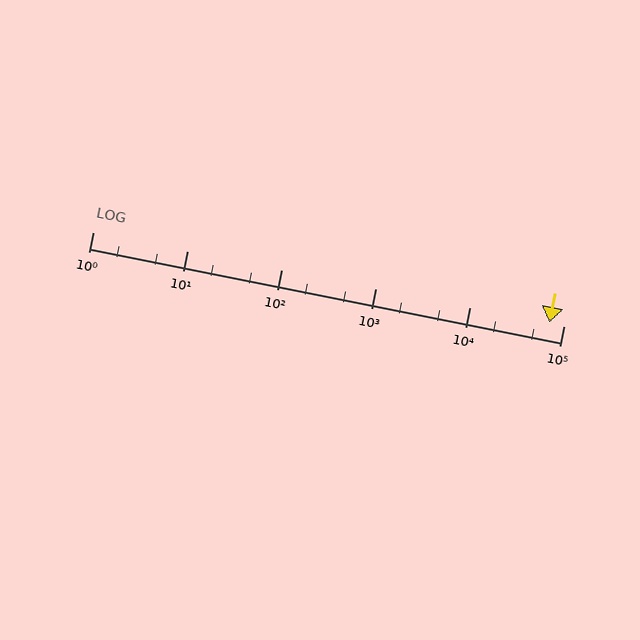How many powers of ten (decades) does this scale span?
The scale spans 5 decades, from 1 to 100000.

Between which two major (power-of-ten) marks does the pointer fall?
The pointer is between 10000 and 100000.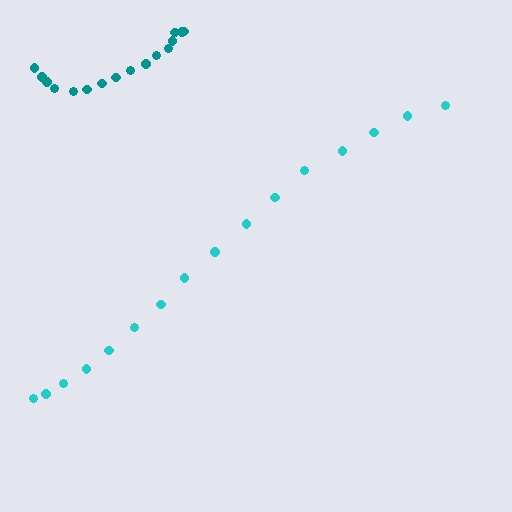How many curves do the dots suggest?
There are 2 distinct paths.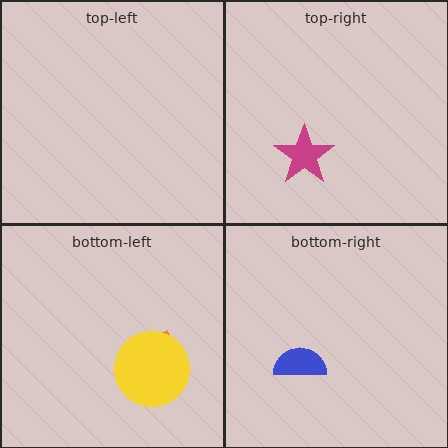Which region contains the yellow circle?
The bottom-left region.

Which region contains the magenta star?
The top-right region.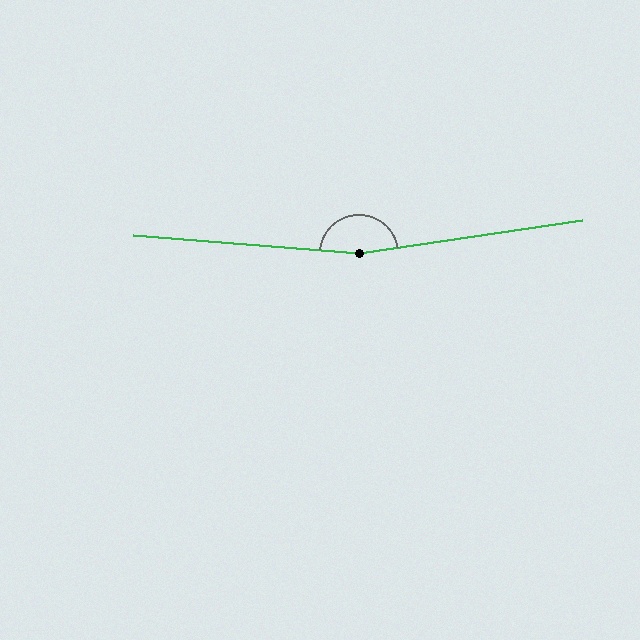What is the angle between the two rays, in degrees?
Approximately 167 degrees.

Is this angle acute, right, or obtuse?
It is obtuse.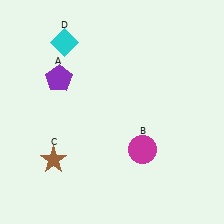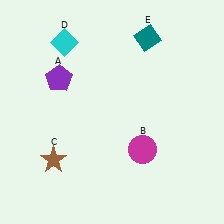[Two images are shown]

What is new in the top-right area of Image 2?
A teal diamond (E) was added in the top-right area of Image 2.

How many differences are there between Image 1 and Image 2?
There is 1 difference between the two images.